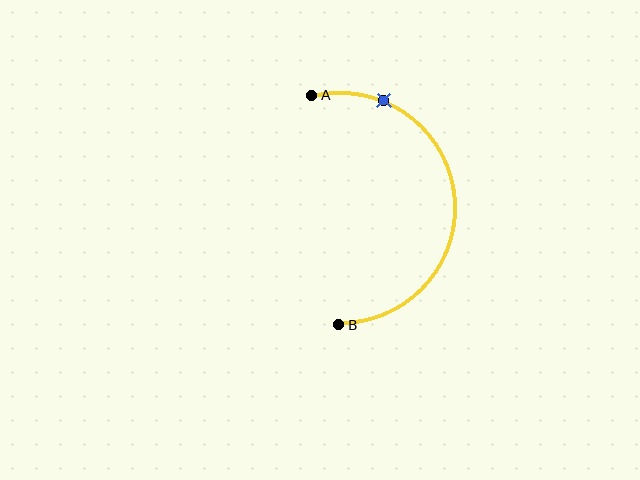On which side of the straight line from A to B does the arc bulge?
The arc bulges to the right of the straight line connecting A and B.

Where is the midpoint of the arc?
The arc midpoint is the point on the curve farthest from the straight line joining A and B. It sits to the right of that line.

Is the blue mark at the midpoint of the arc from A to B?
No. The blue mark lies on the arc but is closer to endpoint A. The arc midpoint would be at the point on the curve equidistant along the arc from both A and B.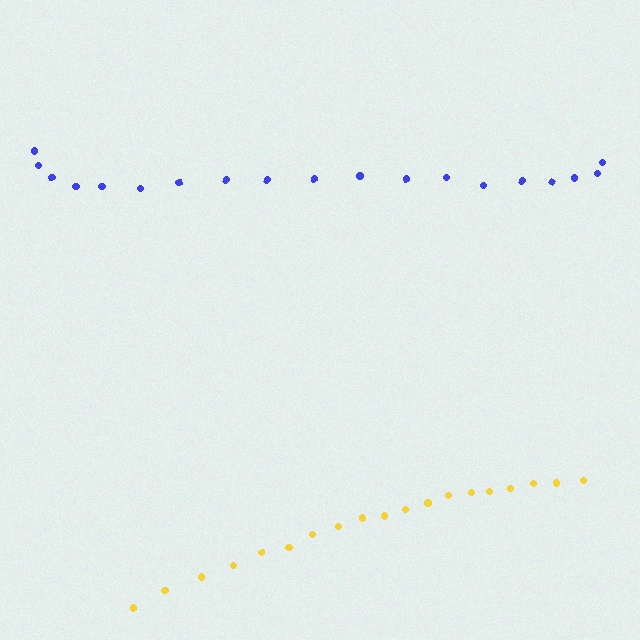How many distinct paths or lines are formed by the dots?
There are 2 distinct paths.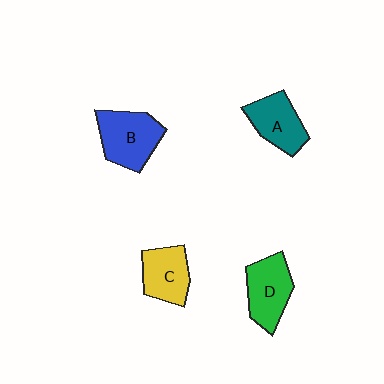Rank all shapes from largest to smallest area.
From largest to smallest: B (blue), D (green), A (teal), C (yellow).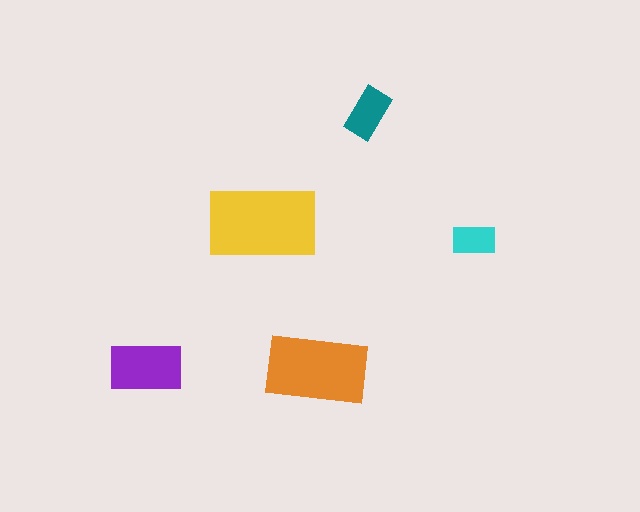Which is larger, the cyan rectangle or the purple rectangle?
The purple one.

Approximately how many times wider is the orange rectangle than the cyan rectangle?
About 2.5 times wider.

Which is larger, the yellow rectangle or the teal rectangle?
The yellow one.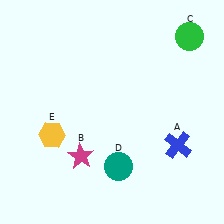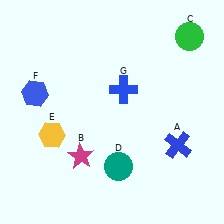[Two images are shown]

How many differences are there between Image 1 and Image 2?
There are 2 differences between the two images.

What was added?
A blue hexagon (F), a blue cross (G) were added in Image 2.